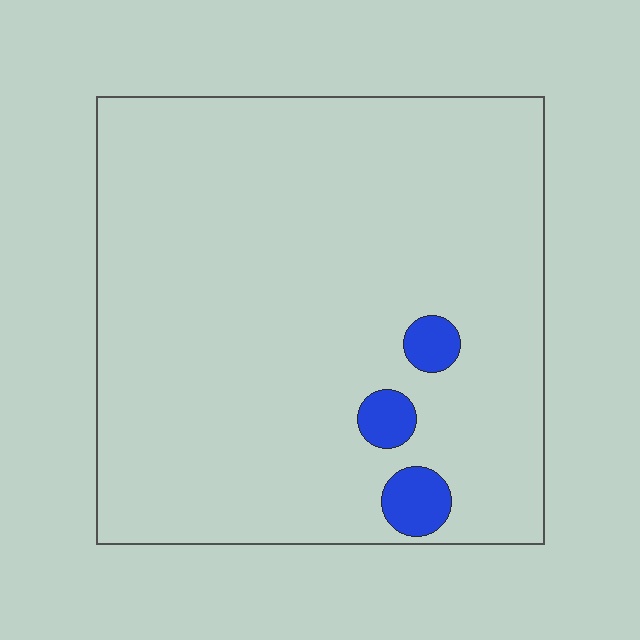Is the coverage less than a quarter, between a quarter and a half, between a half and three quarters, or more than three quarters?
Less than a quarter.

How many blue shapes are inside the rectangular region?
3.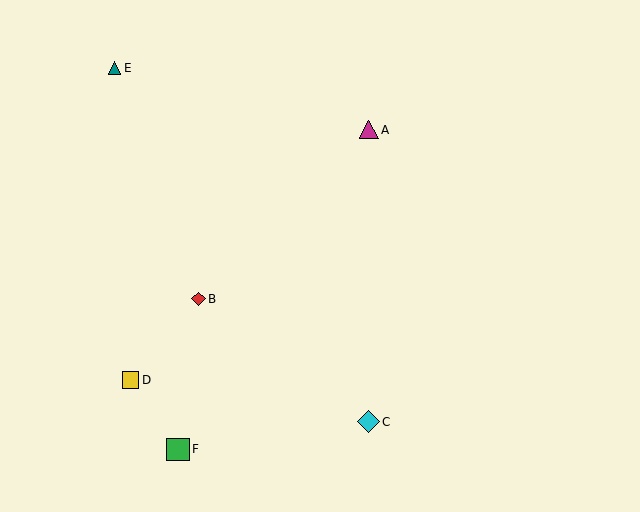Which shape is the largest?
The green square (labeled F) is the largest.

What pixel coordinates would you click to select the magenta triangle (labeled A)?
Click at (369, 130) to select the magenta triangle A.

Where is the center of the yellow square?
The center of the yellow square is at (131, 380).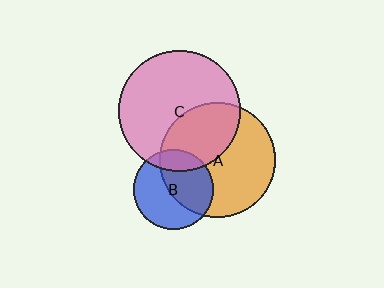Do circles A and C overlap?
Yes.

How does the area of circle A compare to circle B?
Approximately 2.1 times.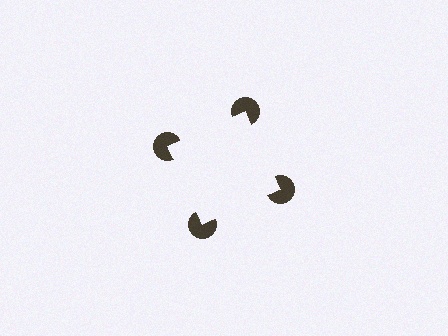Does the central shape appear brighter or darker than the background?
It typically appears slightly brighter than the background, even though no actual brightness change is drawn.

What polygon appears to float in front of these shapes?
An illusory square — its edges are inferred from the aligned wedge cuts in the pac-man discs, not physically drawn.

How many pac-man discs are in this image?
There are 4 — one at each vertex of the illusory square.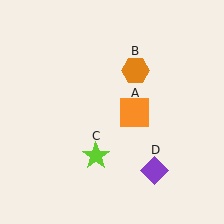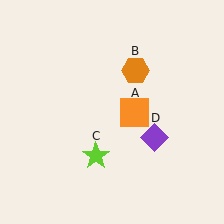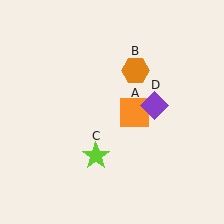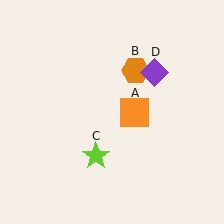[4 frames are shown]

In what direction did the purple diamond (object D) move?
The purple diamond (object D) moved up.